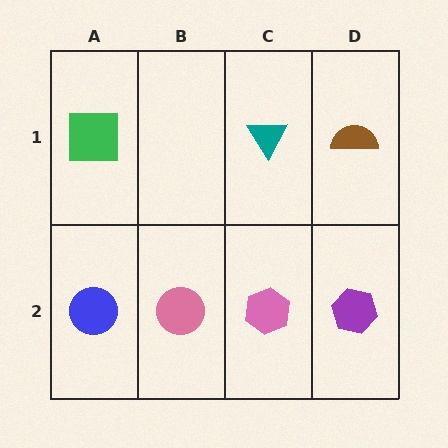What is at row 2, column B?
A pink circle.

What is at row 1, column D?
A brown semicircle.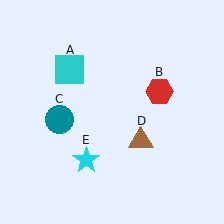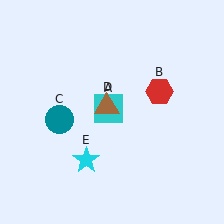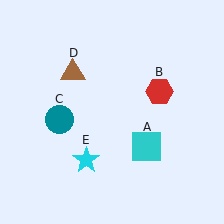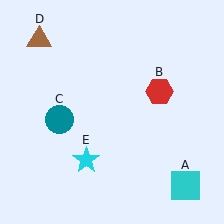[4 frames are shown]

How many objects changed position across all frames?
2 objects changed position: cyan square (object A), brown triangle (object D).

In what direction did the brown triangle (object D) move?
The brown triangle (object D) moved up and to the left.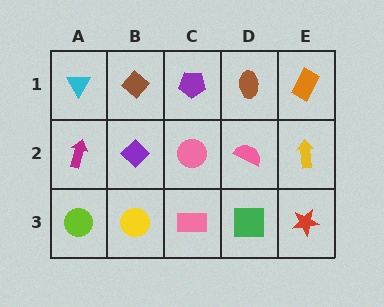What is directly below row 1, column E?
A yellow arrow.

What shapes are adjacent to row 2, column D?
A brown ellipse (row 1, column D), a green square (row 3, column D), a pink circle (row 2, column C), a yellow arrow (row 2, column E).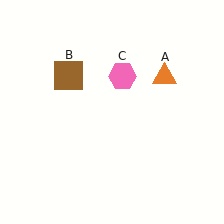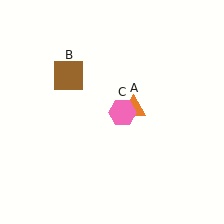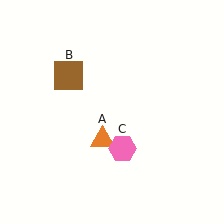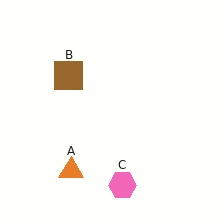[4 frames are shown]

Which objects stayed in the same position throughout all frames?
Brown square (object B) remained stationary.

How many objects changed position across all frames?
2 objects changed position: orange triangle (object A), pink hexagon (object C).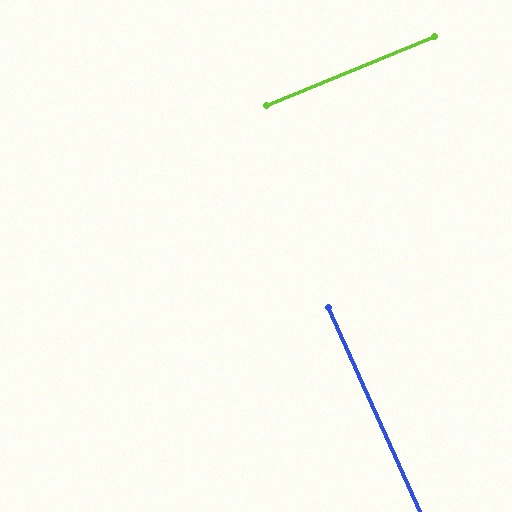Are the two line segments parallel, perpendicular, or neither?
Perpendicular — they meet at approximately 88°.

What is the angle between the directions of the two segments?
Approximately 88 degrees.